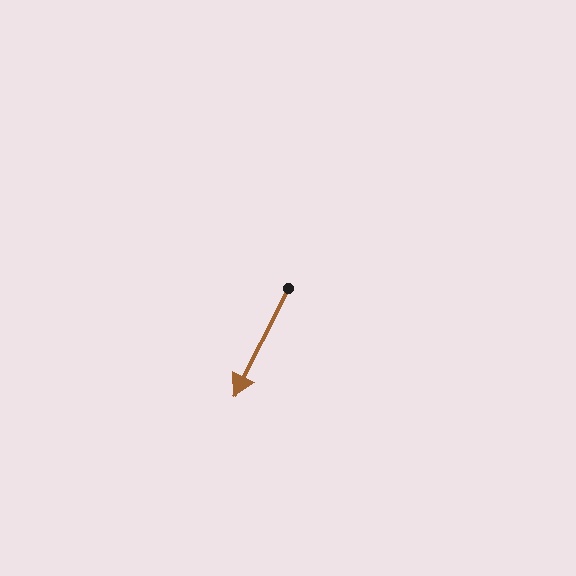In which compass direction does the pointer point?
Southwest.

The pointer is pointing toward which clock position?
Roughly 7 o'clock.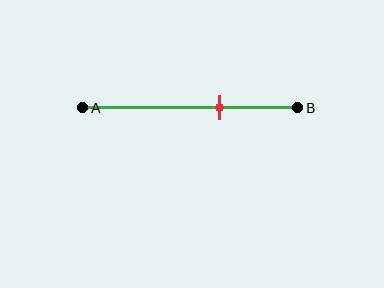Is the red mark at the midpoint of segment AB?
No, the mark is at about 65% from A, not at the 50% midpoint.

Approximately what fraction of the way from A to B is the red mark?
The red mark is approximately 65% of the way from A to B.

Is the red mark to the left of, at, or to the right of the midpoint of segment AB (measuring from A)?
The red mark is to the right of the midpoint of segment AB.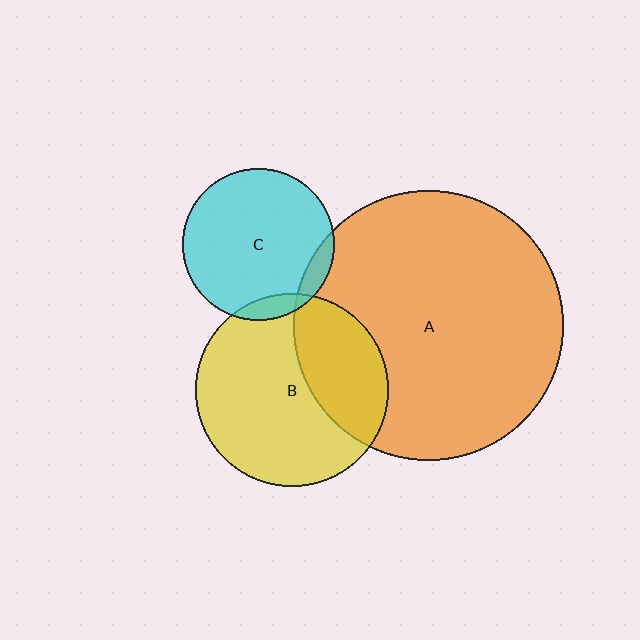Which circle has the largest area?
Circle A (orange).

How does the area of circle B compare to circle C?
Approximately 1.6 times.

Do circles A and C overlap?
Yes.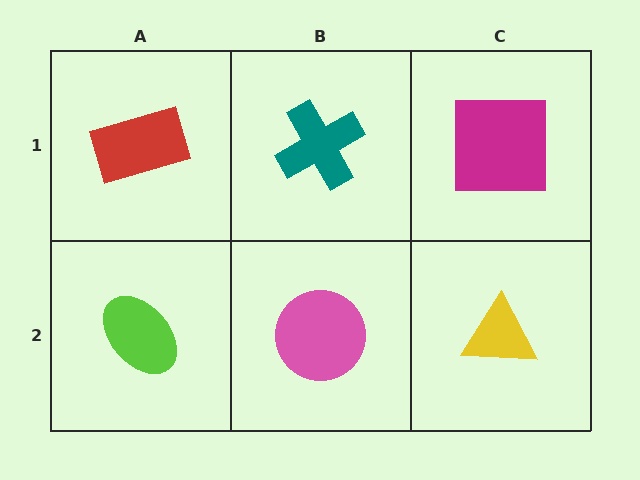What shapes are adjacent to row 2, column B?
A teal cross (row 1, column B), a lime ellipse (row 2, column A), a yellow triangle (row 2, column C).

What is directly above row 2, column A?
A red rectangle.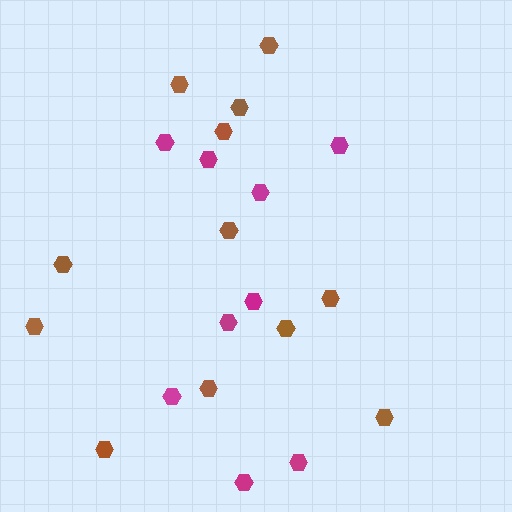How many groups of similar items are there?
There are 2 groups: one group of magenta hexagons (9) and one group of brown hexagons (12).